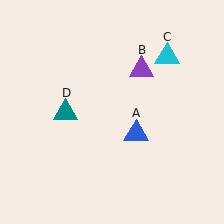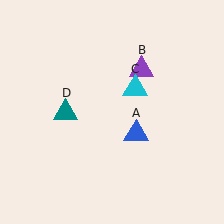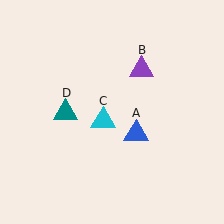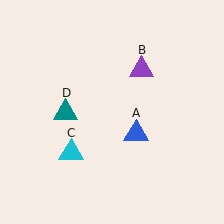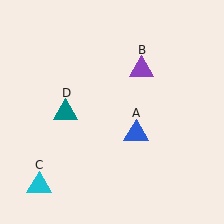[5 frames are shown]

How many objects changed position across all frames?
1 object changed position: cyan triangle (object C).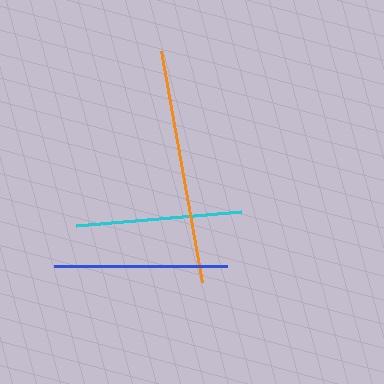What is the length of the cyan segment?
The cyan segment is approximately 165 pixels long.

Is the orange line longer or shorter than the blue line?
The orange line is longer than the blue line.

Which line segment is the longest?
The orange line is the longest at approximately 234 pixels.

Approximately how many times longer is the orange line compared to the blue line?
The orange line is approximately 1.4 times the length of the blue line.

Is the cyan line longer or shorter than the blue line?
The blue line is longer than the cyan line.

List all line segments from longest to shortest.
From longest to shortest: orange, blue, cyan.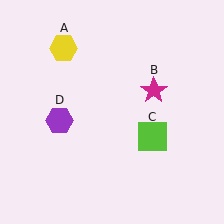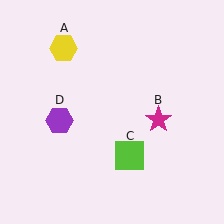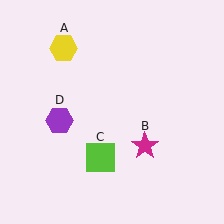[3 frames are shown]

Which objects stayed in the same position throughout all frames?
Yellow hexagon (object A) and purple hexagon (object D) remained stationary.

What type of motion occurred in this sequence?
The magenta star (object B), lime square (object C) rotated clockwise around the center of the scene.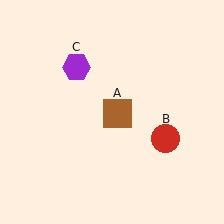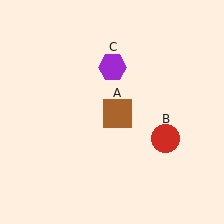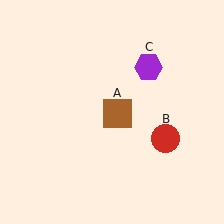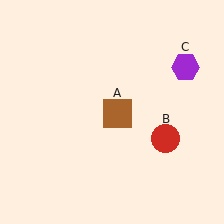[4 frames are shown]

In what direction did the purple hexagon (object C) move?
The purple hexagon (object C) moved right.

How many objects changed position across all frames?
1 object changed position: purple hexagon (object C).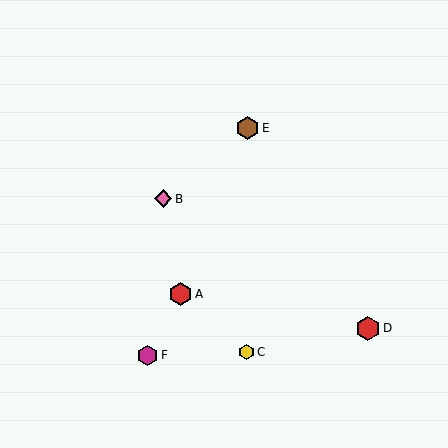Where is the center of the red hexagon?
The center of the red hexagon is at (181, 294).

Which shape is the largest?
The red hexagon (labeled D) is the largest.